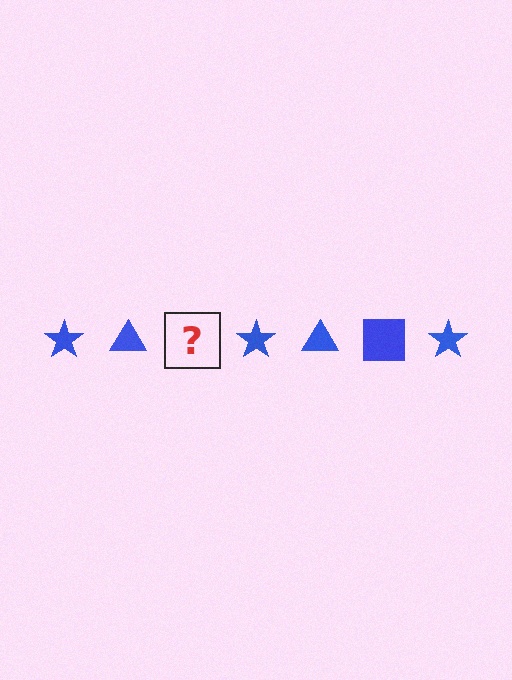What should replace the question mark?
The question mark should be replaced with a blue square.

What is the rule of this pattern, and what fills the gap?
The rule is that the pattern cycles through star, triangle, square shapes in blue. The gap should be filled with a blue square.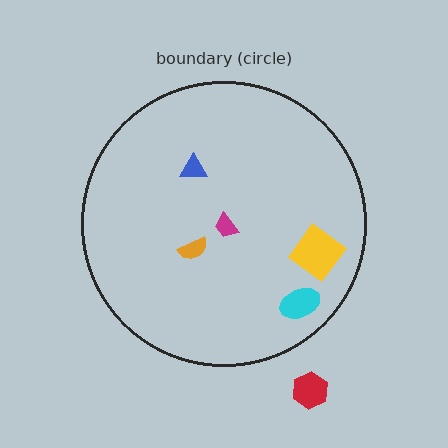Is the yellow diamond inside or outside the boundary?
Inside.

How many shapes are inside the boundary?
5 inside, 1 outside.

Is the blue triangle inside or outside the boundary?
Inside.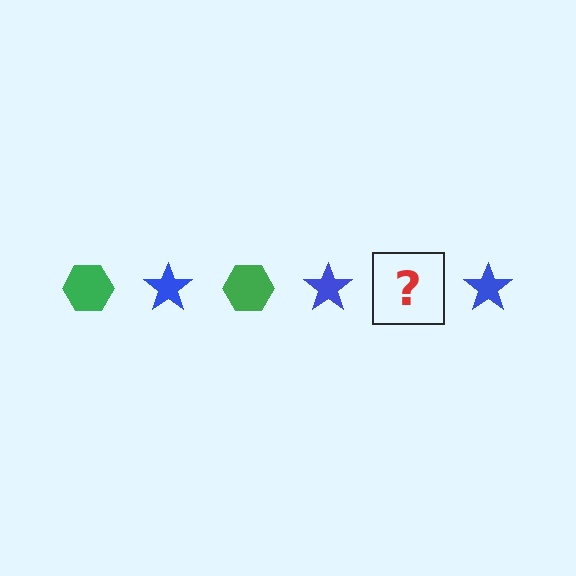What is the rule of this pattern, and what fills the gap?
The rule is that the pattern alternates between green hexagon and blue star. The gap should be filled with a green hexagon.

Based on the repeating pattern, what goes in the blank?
The blank should be a green hexagon.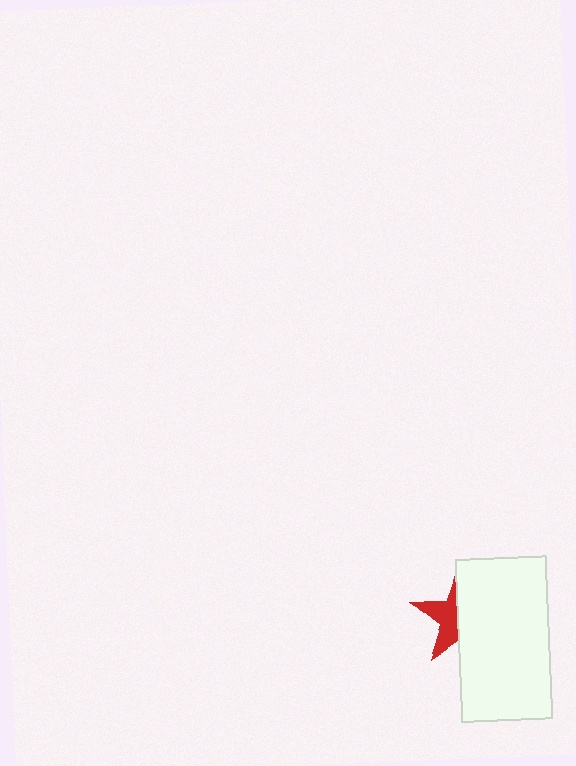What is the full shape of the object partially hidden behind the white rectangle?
The partially hidden object is a red star.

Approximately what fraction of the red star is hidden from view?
Roughly 58% of the red star is hidden behind the white rectangle.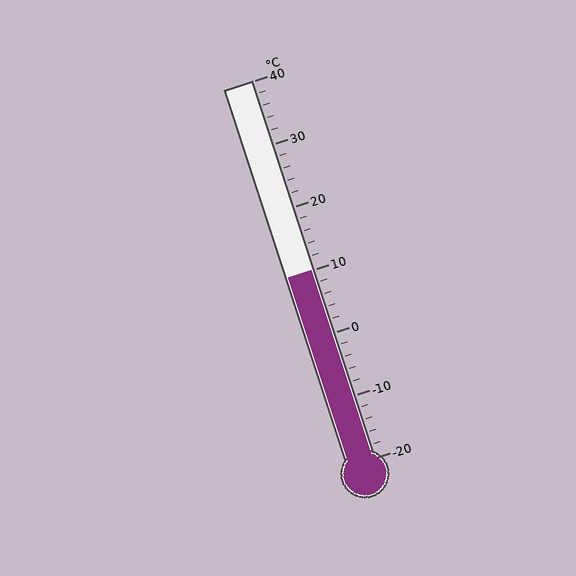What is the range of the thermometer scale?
The thermometer scale ranges from -20°C to 40°C.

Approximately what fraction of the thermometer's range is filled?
The thermometer is filled to approximately 50% of its range.